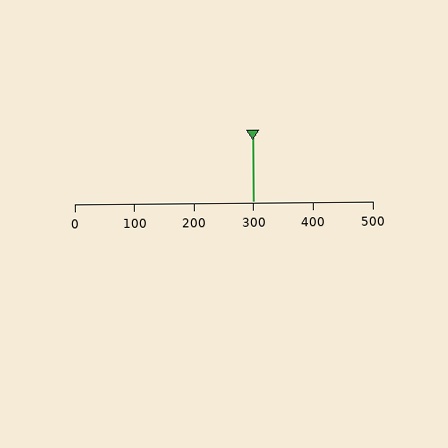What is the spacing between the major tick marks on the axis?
The major ticks are spaced 100 apart.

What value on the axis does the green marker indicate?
The marker indicates approximately 300.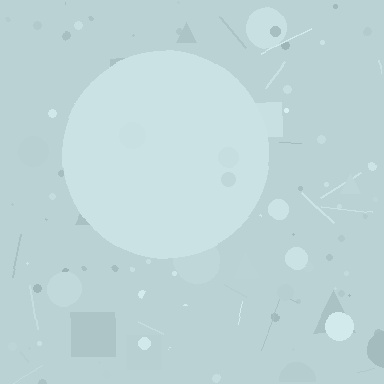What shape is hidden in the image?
A circle is hidden in the image.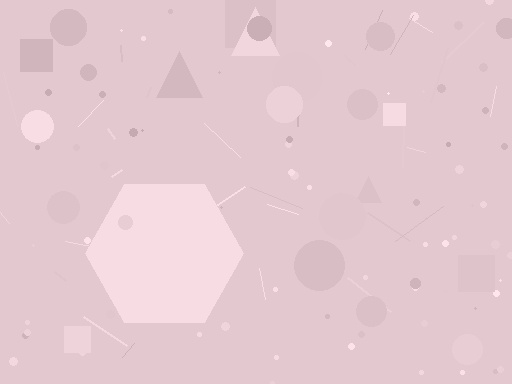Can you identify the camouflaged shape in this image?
The camouflaged shape is a hexagon.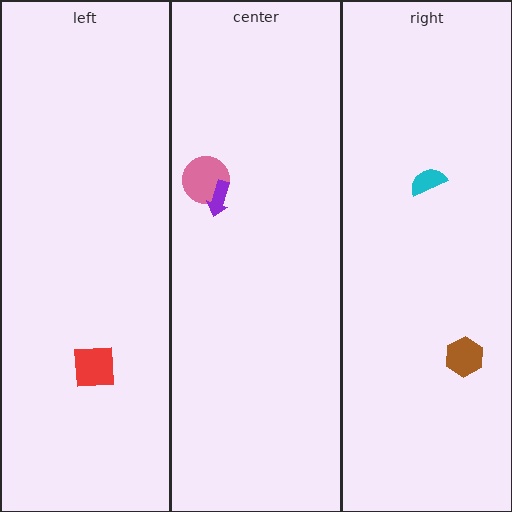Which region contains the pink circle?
The center region.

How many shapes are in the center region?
2.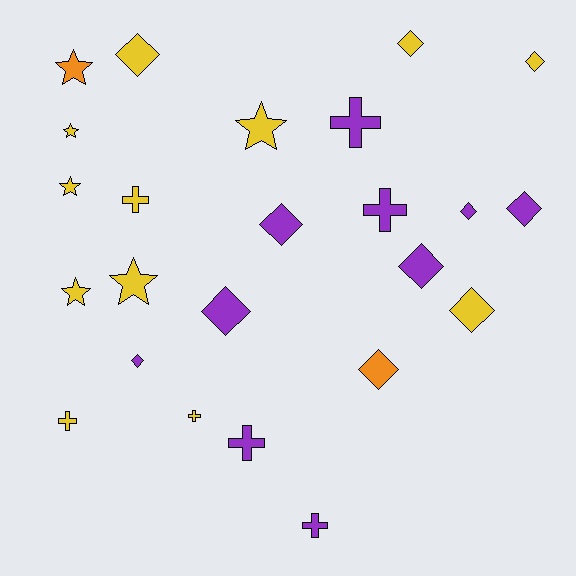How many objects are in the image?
There are 24 objects.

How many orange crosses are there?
There are no orange crosses.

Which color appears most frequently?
Yellow, with 12 objects.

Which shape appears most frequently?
Diamond, with 11 objects.